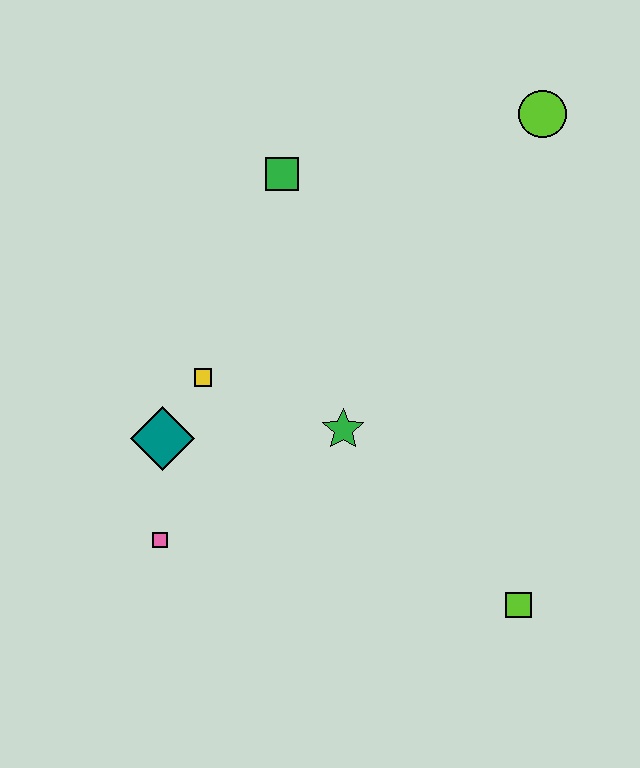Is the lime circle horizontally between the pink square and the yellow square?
No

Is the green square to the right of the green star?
No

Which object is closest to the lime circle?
The green square is closest to the lime circle.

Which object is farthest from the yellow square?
The lime circle is farthest from the yellow square.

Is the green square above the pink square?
Yes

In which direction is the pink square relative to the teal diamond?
The pink square is below the teal diamond.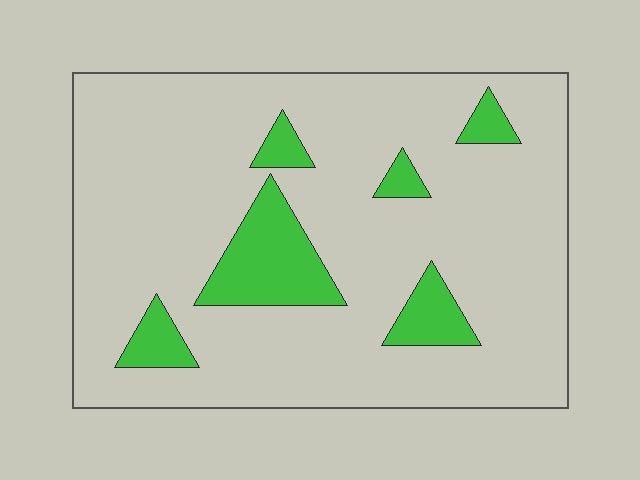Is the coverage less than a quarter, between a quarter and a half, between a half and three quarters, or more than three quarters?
Less than a quarter.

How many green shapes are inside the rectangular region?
6.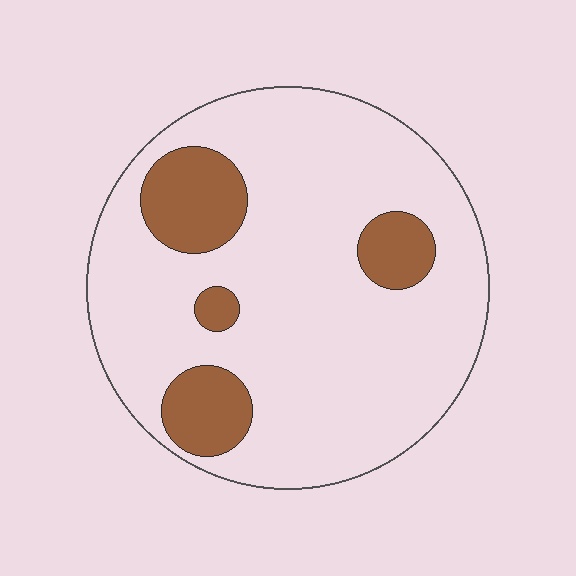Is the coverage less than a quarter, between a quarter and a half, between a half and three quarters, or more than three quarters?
Less than a quarter.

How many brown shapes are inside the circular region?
4.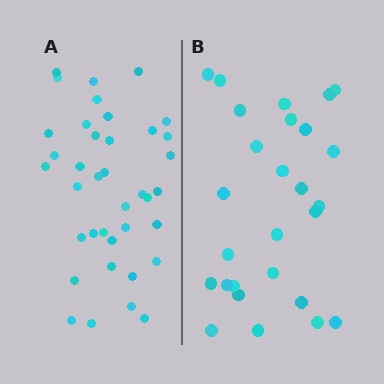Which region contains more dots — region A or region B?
Region A (the left region) has more dots.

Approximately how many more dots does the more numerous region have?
Region A has roughly 12 or so more dots than region B.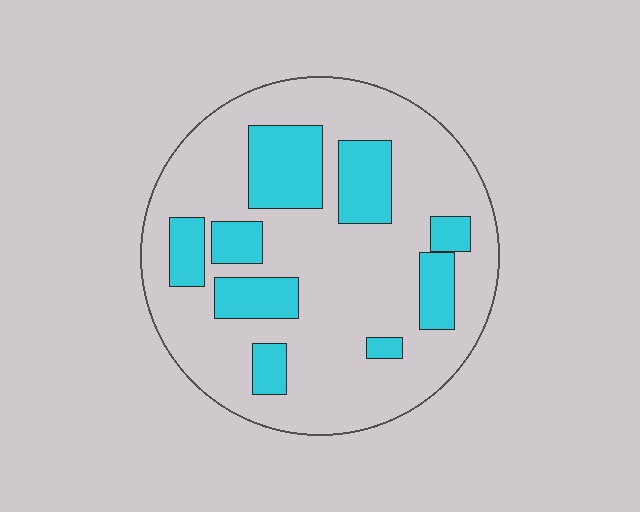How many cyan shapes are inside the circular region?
9.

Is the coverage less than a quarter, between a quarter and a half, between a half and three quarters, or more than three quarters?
Between a quarter and a half.